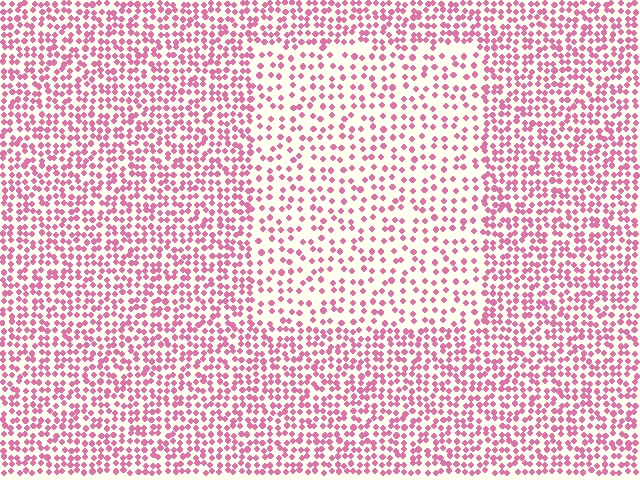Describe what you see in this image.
The image contains small pink elements arranged at two different densities. A rectangle-shaped region is visible where the elements are less densely packed than the surrounding area.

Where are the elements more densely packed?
The elements are more densely packed outside the rectangle boundary.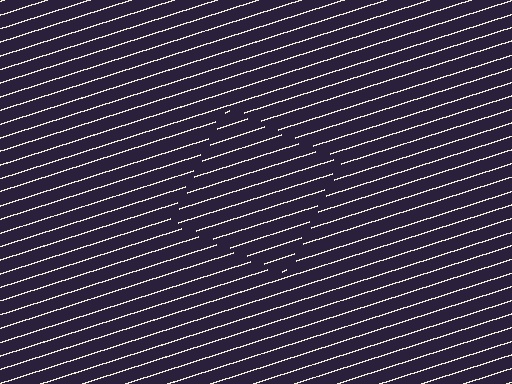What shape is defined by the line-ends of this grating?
An illusory square. The interior of the shape contains the same grating, shifted by half a period — the contour is defined by the phase discontinuity where line-ends from the inner and outer gratings abut.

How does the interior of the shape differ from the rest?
The interior of the shape contains the same grating, shifted by half a period — the contour is defined by the phase discontinuity where line-ends from the inner and outer gratings abut.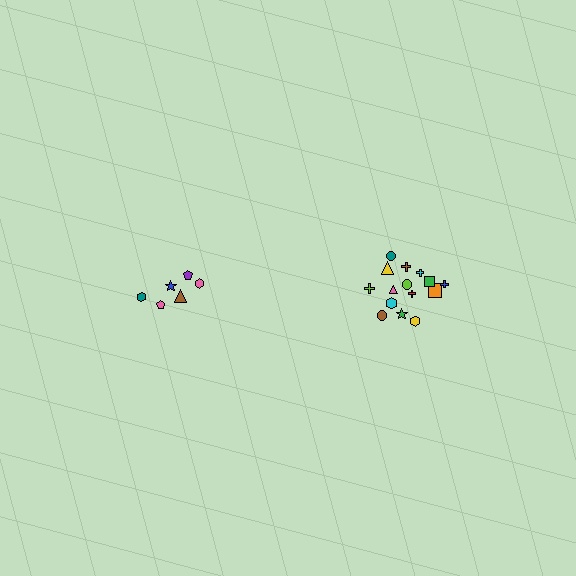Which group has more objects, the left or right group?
The right group.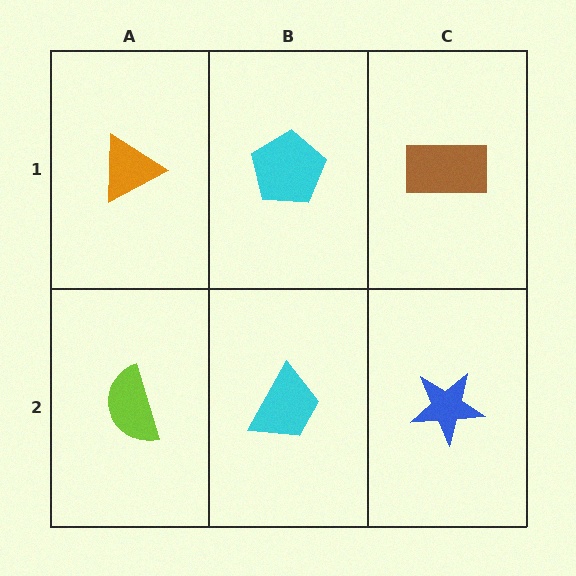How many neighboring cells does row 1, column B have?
3.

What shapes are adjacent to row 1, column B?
A cyan trapezoid (row 2, column B), an orange triangle (row 1, column A), a brown rectangle (row 1, column C).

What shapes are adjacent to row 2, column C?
A brown rectangle (row 1, column C), a cyan trapezoid (row 2, column B).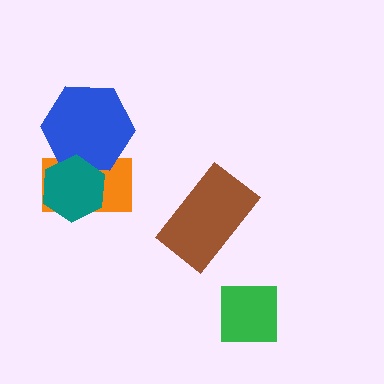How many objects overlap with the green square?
0 objects overlap with the green square.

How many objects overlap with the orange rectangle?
2 objects overlap with the orange rectangle.